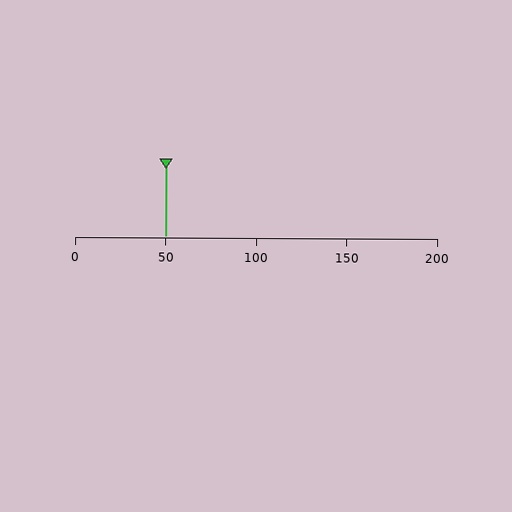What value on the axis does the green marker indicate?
The marker indicates approximately 50.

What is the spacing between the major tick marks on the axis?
The major ticks are spaced 50 apart.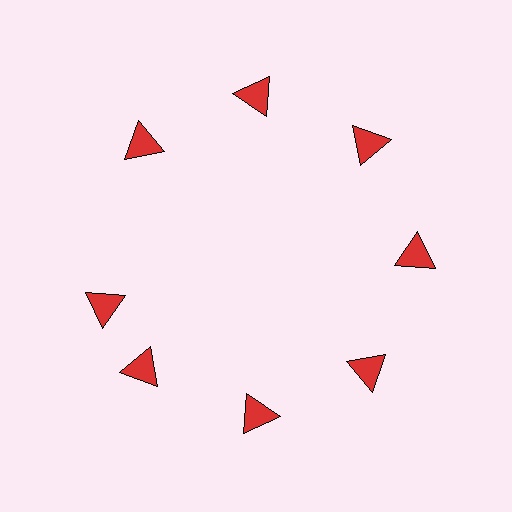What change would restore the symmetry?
The symmetry would be restored by rotating it back into even spacing with its neighbors so that all 8 triangles sit at equal angles and equal distance from the center.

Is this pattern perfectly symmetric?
No. The 8 red triangles are arranged in a ring, but one element near the 9 o'clock position is rotated out of alignment along the ring, breaking the 8-fold rotational symmetry.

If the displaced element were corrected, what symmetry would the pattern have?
It would have 8-fold rotational symmetry — the pattern would map onto itself every 45 degrees.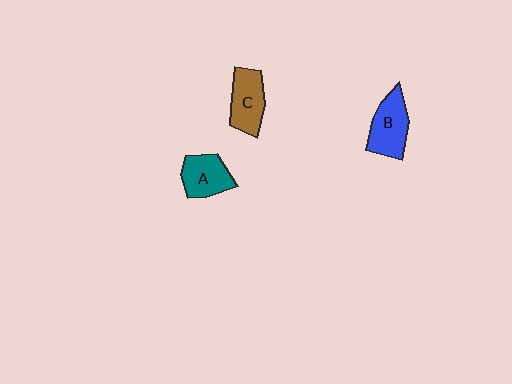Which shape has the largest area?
Shape B (blue).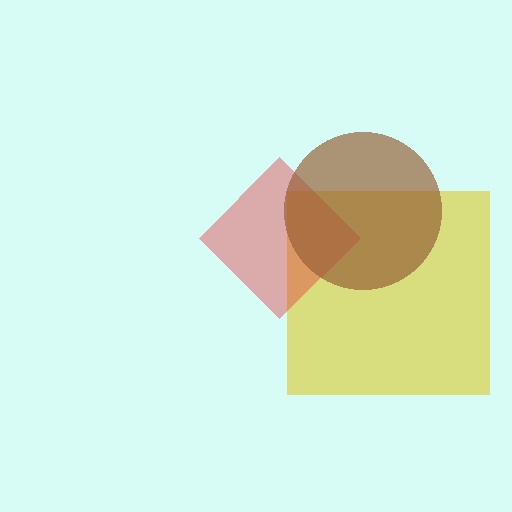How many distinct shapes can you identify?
There are 3 distinct shapes: a yellow square, a red diamond, a brown circle.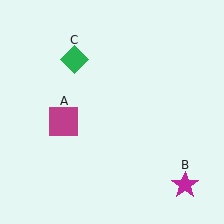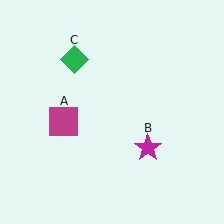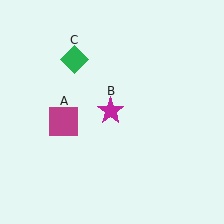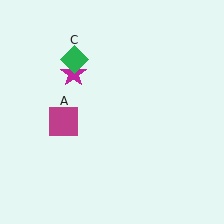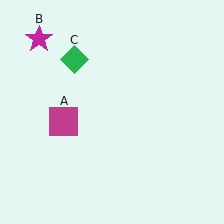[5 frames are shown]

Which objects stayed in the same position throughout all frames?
Magenta square (object A) and green diamond (object C) remained stationary.